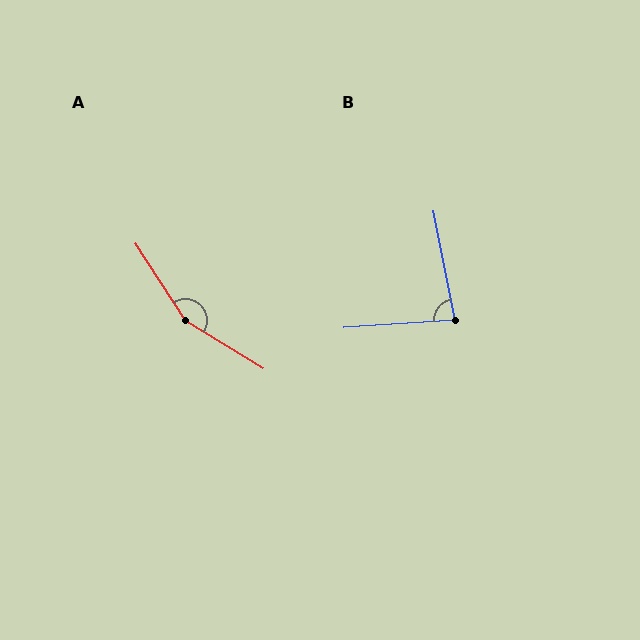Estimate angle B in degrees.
Approximately 83 degrees.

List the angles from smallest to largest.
B (83°), A (154°).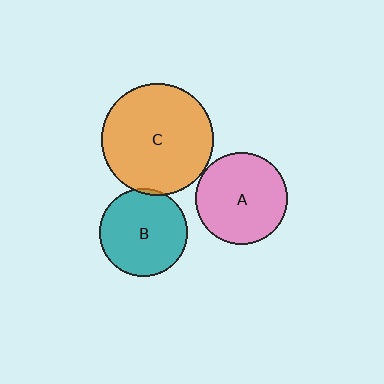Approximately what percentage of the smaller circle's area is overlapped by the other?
Approximately 5%.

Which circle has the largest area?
Circle C (orange).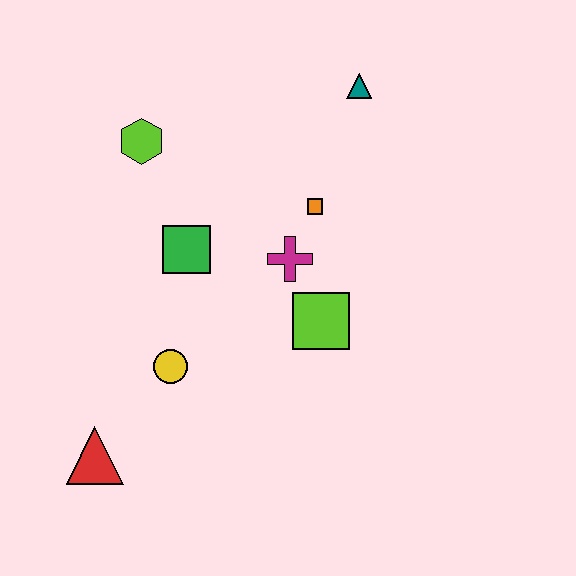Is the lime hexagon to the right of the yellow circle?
No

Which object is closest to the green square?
The magenta cross is closest to the green square.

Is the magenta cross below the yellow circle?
No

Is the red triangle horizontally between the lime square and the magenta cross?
No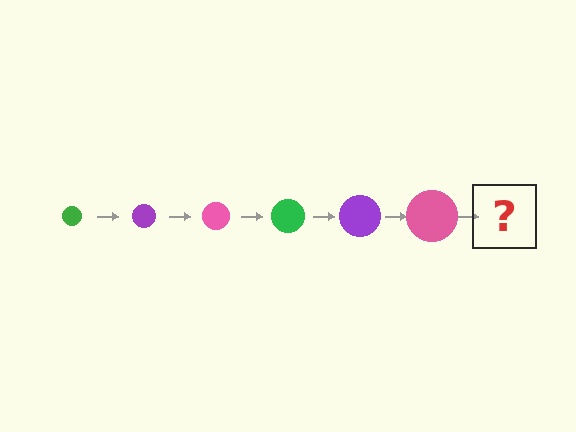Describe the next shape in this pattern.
It should be a green circle, larger than the previous one.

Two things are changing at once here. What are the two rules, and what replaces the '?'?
The two rules are that the circle grows larger each step and the color cycles through green, purple, and pink. The '?' should be a green circle, larger than the previous one.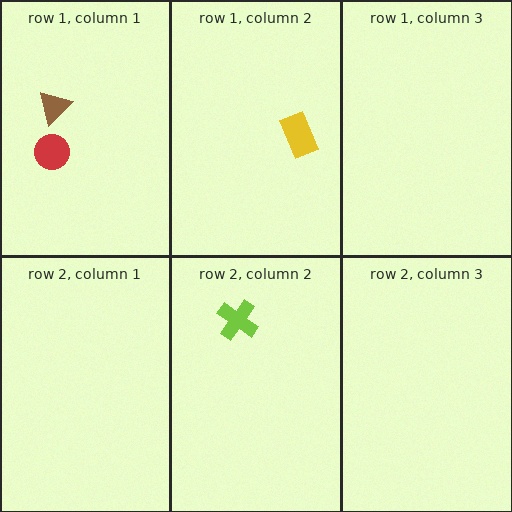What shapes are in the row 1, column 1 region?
The brown triangle, the red circle.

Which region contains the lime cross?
The row 2, column 2 region.